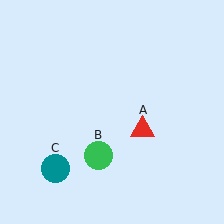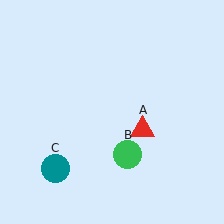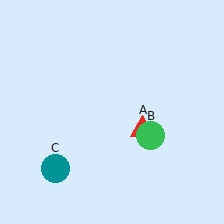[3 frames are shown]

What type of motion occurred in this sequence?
The green circle (object B) rotated counterclockwise around the center of the scene.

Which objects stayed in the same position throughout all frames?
Red triangle (object A) and teal circle (object C) remained stationary.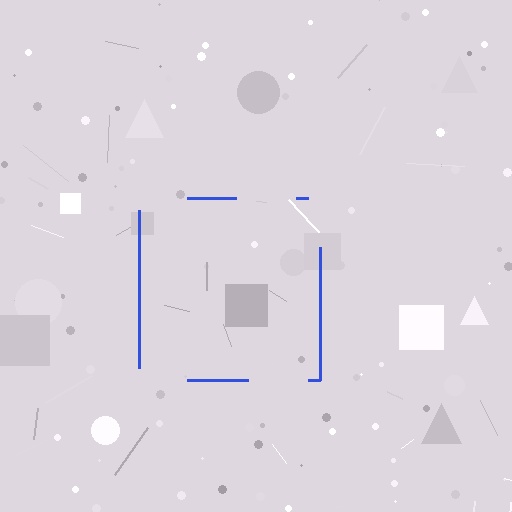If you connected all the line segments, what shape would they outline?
They would outline a square.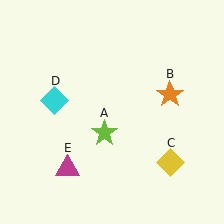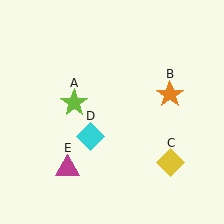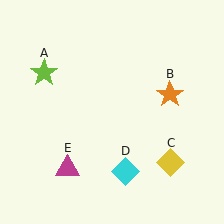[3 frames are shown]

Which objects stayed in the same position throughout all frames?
Orange star (object B) and yellow diamond (object C) and magenta triangle (object E) remained stationary.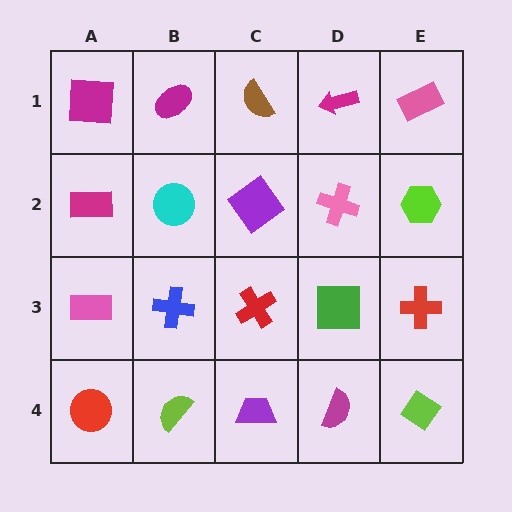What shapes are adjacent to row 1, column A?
A magenta rectangle (row 2, column A), a magenta ellipse (row 1, column B).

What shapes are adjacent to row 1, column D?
A pink cross (row 2, column D), a brown semicircle (row 1, column C), a pink rectangle (row 1, column E).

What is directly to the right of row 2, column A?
A cyan circle.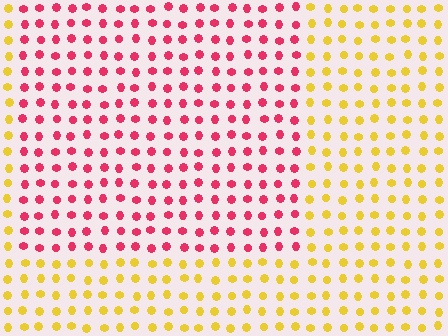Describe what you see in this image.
The image is filled with small yellow elements in a uniform arrangement. A rectangle-shaped region is visible where the elements are tinted to a slightly different hue, forming a subtle color boundary.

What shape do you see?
I see a rectangle.